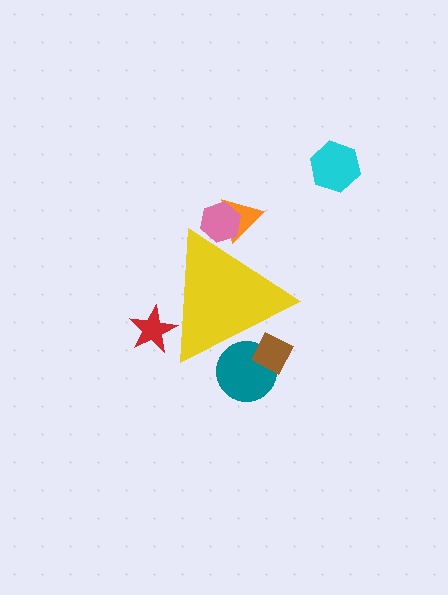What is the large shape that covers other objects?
A yellow triangle.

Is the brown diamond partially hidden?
Yes, the brown diamond is partially hidden behind the yellow triangle.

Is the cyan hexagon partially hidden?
No, the cyan hexagon is fully visible.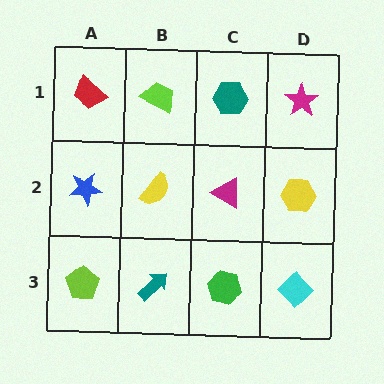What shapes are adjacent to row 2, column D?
A magenta star (row 1, column D), a cyan diamond (row 3, column D), a magenta triangle (row 2, column C).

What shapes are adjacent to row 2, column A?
A red trapezoid (row 1, column A), a lime pentagon (row 3, column A), a yellow semicircle (row 2, column B).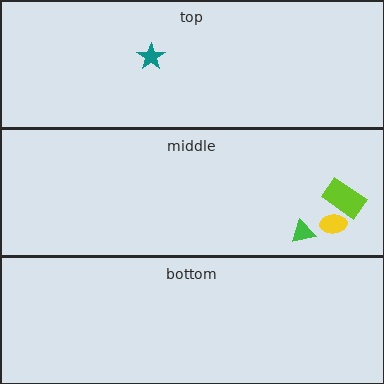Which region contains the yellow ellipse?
The middle region.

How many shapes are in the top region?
1.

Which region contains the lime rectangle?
The middle region.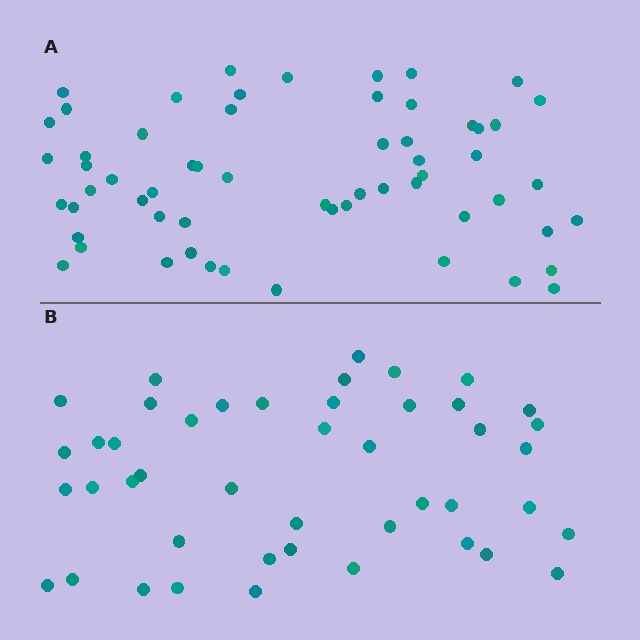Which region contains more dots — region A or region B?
Region A (the top region) has more dots.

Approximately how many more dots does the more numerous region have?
Region A has approximately 15 more dots than region B.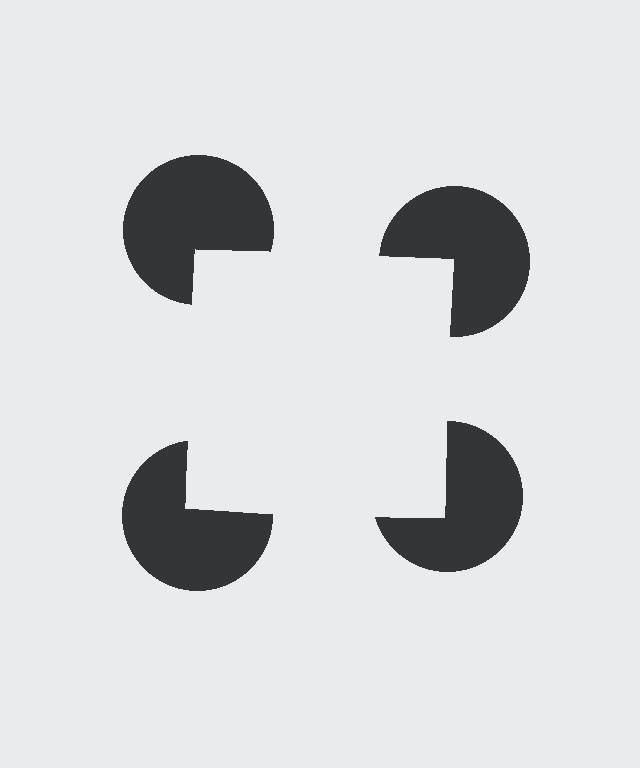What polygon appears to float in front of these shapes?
An illusory square — its edges are inferred from the aligned wedge cuts in the pac-man discs, not physically drawn.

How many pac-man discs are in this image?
There are 4 — one at each vertex of the illusory square.